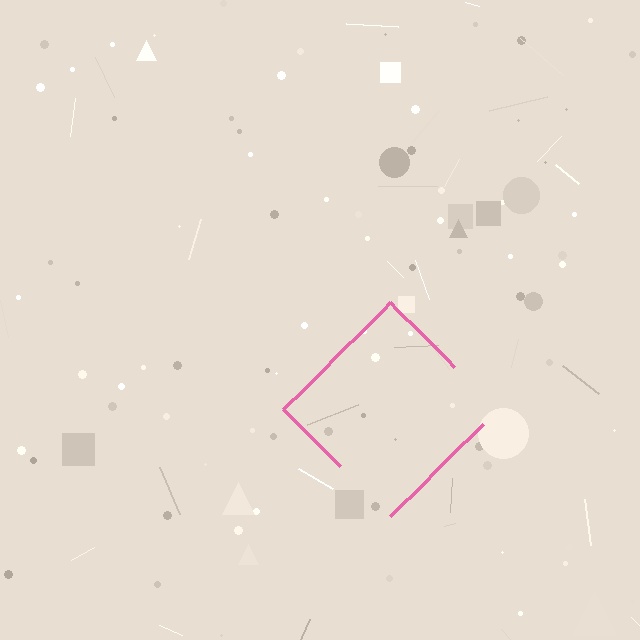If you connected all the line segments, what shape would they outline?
They would outline a diamond.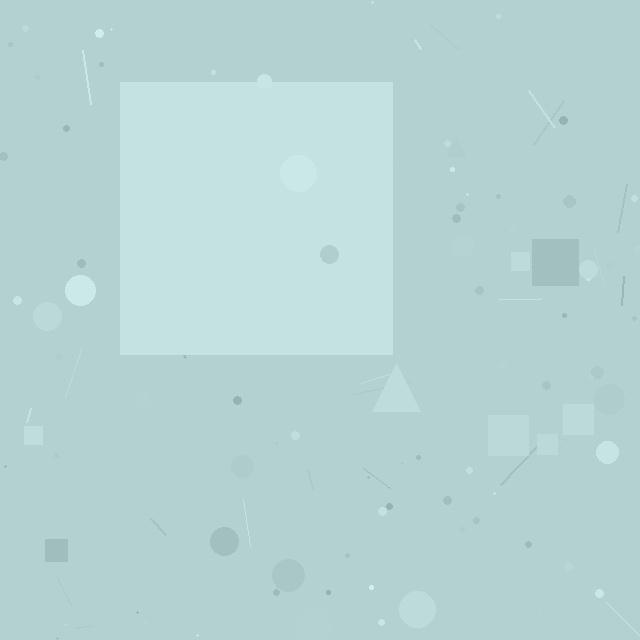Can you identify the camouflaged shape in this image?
The camouflaged shape is a square.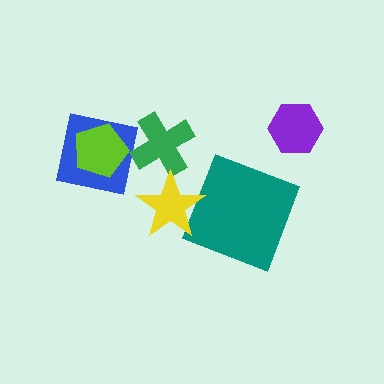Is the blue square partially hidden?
Yes, it is partially covered by another shape.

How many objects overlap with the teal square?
1 object overlaps with the teal square.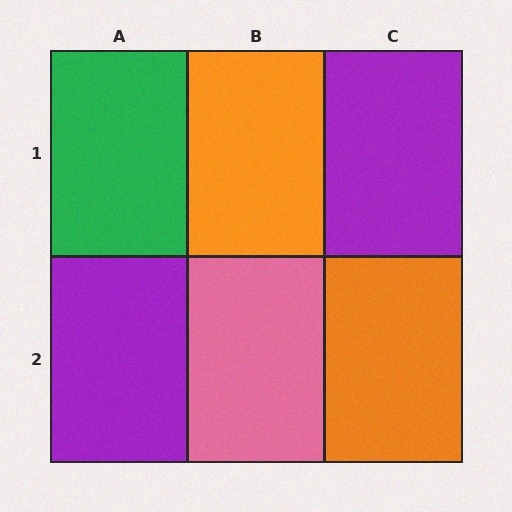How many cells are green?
1 cell is green.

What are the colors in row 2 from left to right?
Purple, pink, orange.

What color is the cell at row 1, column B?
Orange.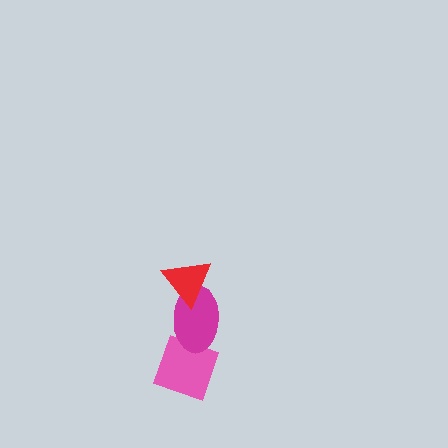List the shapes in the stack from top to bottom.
From top to bottom: the red triangle, the magenta ellipse, the pink diamond.